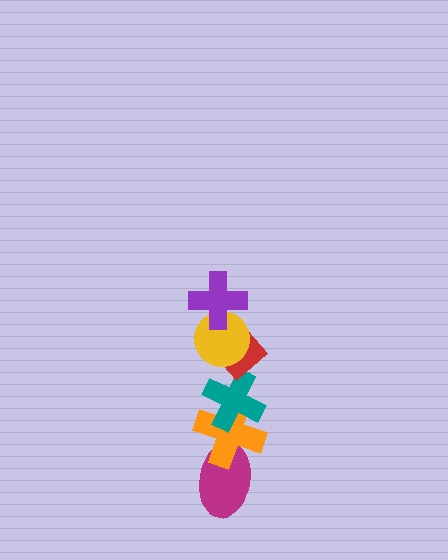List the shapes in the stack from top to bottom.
From top to bottom: the purple cross, the yellow circle, the red diamond, the teal cross, the orange cross, the magenta ellipse.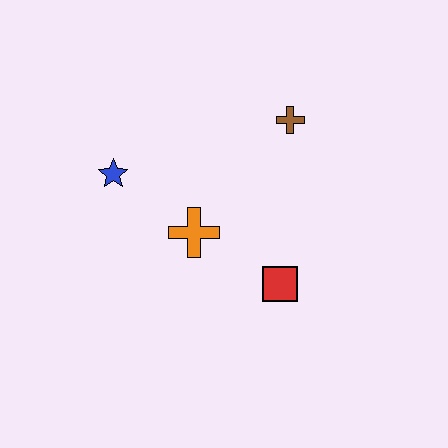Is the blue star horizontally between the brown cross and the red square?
No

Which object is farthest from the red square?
The blue star is farthest from the red square.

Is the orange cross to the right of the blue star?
Yes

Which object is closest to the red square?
The orange cross is closest to the red square.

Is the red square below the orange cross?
Yes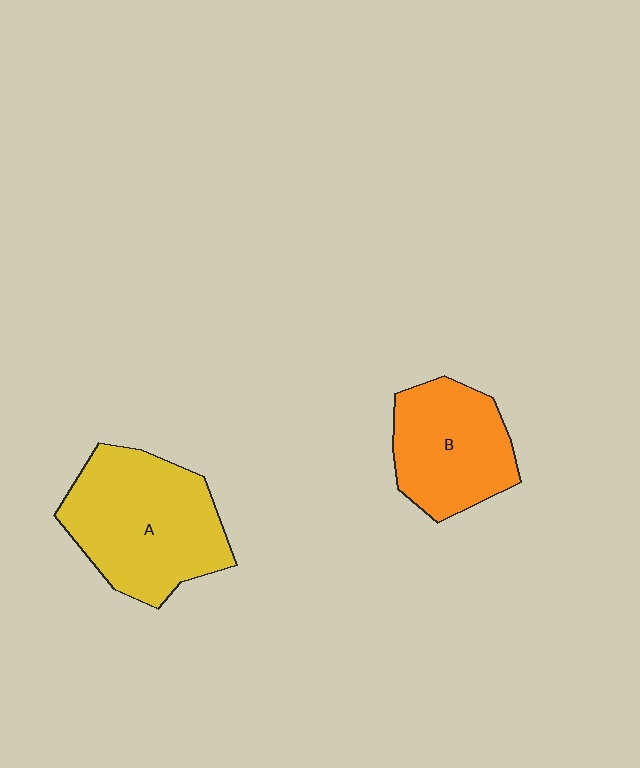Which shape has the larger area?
Shape A (yellow).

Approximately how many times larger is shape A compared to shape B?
Approximately 1.4 times.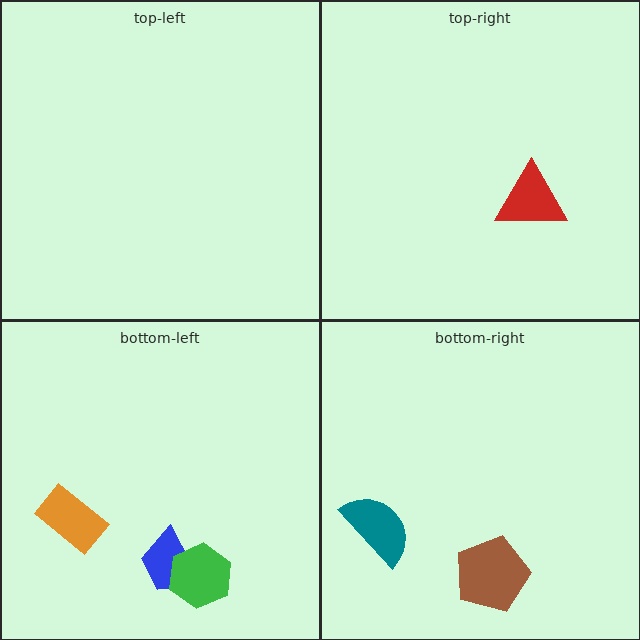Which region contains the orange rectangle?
The bottom-left region.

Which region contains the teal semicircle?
The bottom-right region.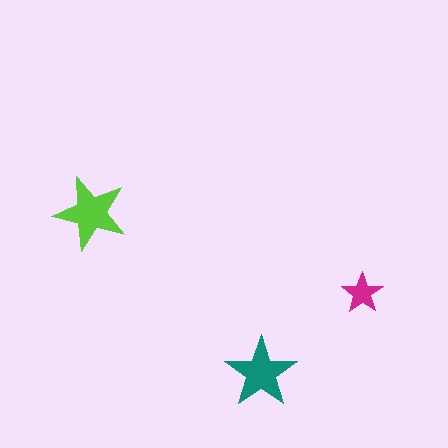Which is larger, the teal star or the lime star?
The lime one.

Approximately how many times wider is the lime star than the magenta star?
About 2 times wider.